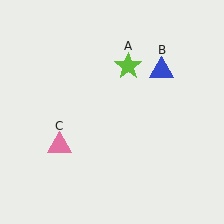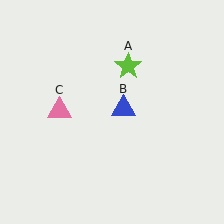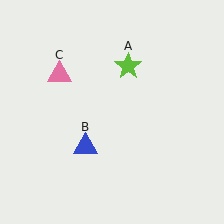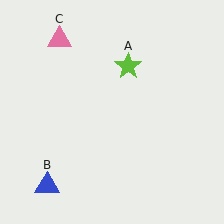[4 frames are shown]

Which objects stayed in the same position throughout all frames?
Lime star (object A) remained stationary.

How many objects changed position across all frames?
2 objects changed position: blue triangle (object B), pink triangle (object C).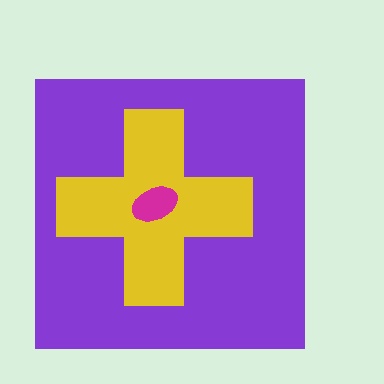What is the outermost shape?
The purple square.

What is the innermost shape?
The magenta ellipse.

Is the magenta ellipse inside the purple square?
Yes.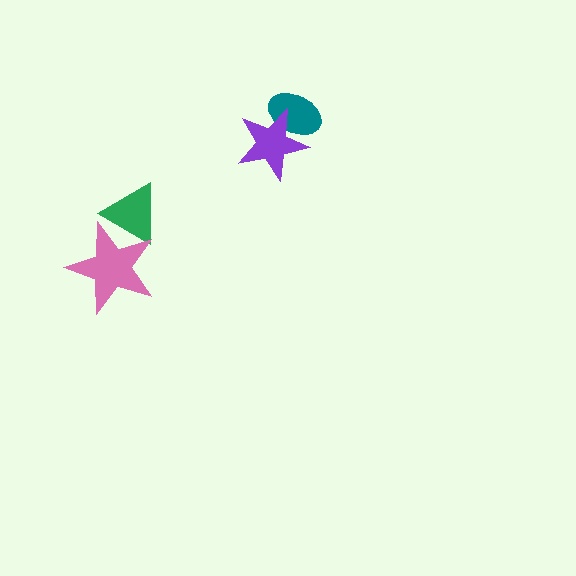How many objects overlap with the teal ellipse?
1 object overlaps with the teal ellipse.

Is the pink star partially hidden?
No, no other shape covers it.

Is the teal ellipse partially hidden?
Yes, it is partially covered by another shape.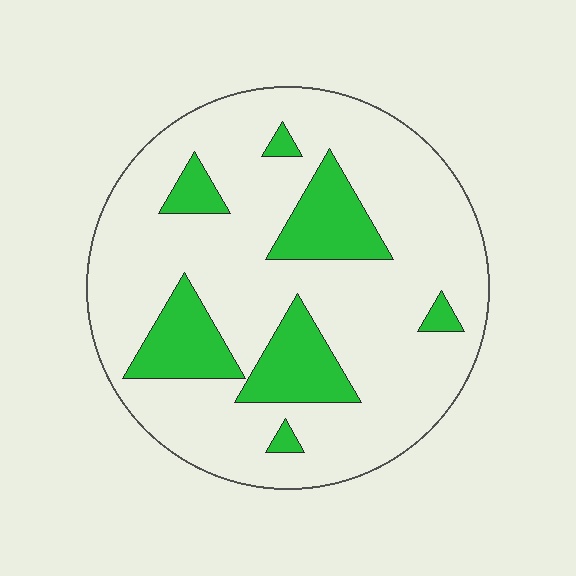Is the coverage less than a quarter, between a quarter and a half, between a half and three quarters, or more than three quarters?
Less than a quarter.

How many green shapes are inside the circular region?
7.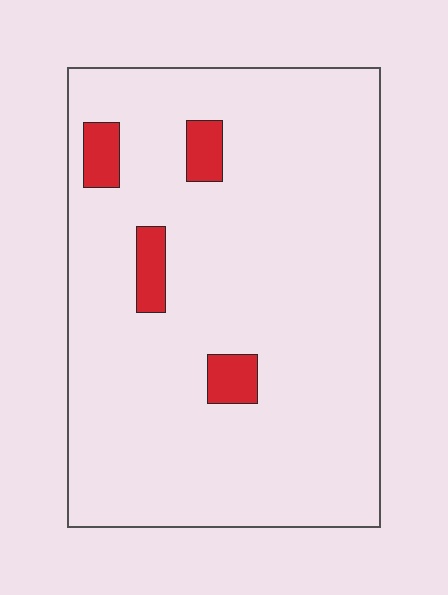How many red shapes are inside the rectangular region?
4.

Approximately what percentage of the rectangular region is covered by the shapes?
Approximately 5%.